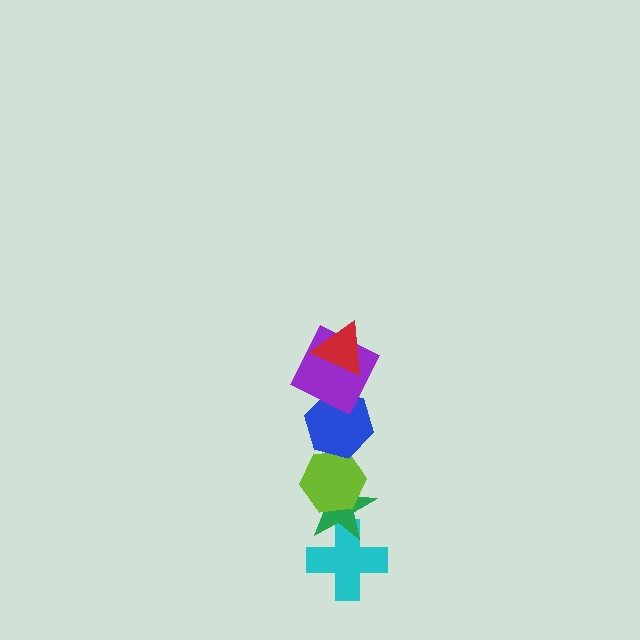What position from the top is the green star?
The green star is 5th from the top.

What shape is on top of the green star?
The lime hexagon is on top of the green star.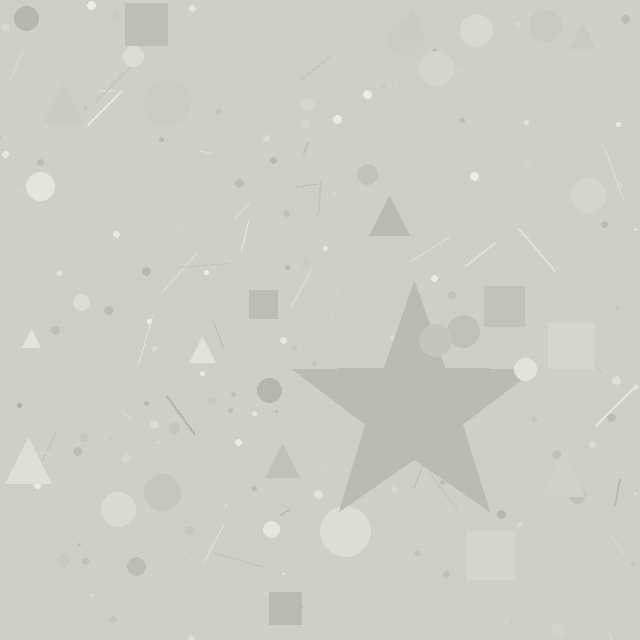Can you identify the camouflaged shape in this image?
The camouflaged shape is a star.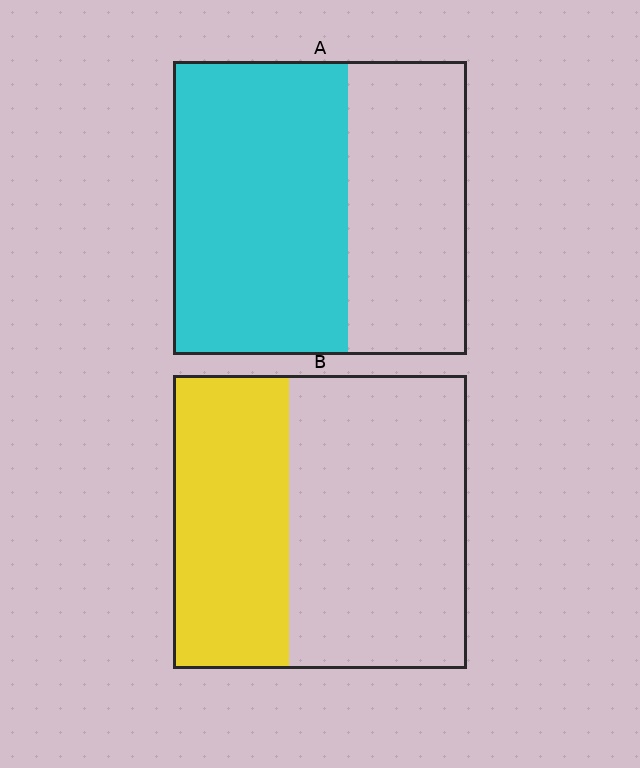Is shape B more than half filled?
No.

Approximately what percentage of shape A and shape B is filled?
A is approximately 60% and B is approximately 40%.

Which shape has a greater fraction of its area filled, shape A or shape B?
Shape A.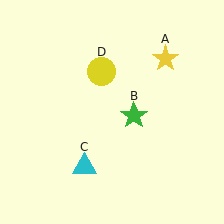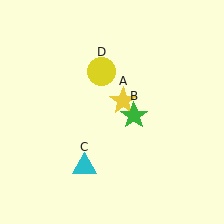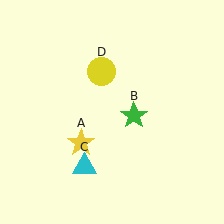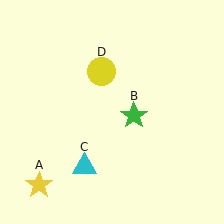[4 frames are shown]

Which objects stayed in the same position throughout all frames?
Green star (object B) and cyan triangle (object C) and yellow circle (object D) remained stationary.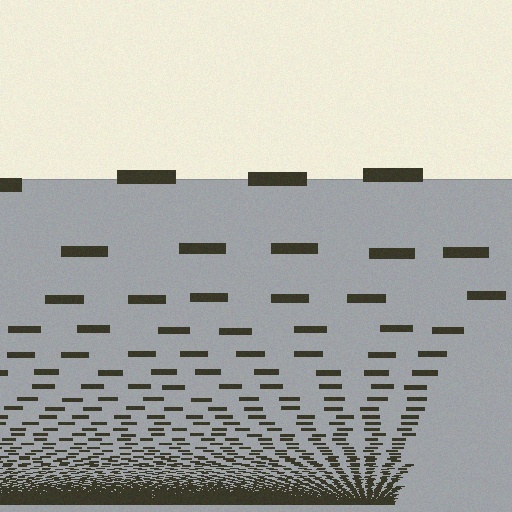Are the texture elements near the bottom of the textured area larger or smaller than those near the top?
Smaller. The gradient is inverted — elements near the bottom are smaller and denser.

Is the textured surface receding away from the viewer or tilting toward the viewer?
The surface appears to tilt toward the viewer. Texture elements get larger and sparser toward the top.